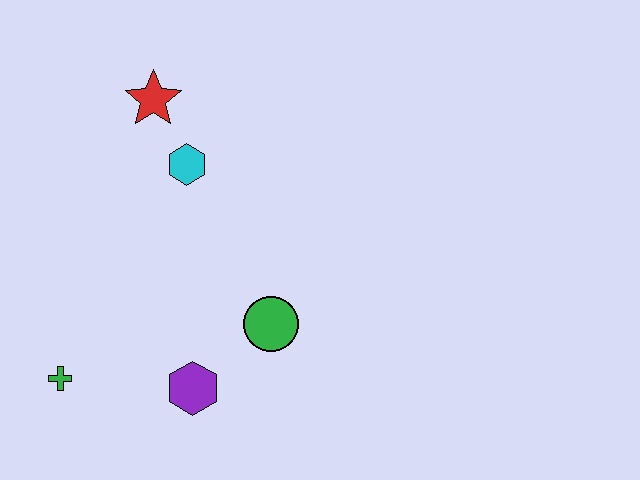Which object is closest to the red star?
The cyan hexagon is closest to the red star.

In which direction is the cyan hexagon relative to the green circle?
The cyan hexagon is above the green circle.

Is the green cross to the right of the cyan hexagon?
No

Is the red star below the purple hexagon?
No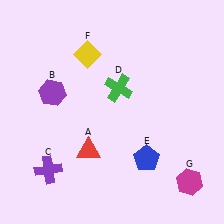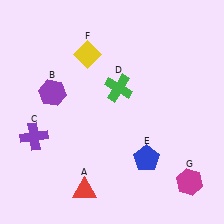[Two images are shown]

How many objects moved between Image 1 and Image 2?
2 objects moved between the two images.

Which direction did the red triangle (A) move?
The red triangle (A) moved down.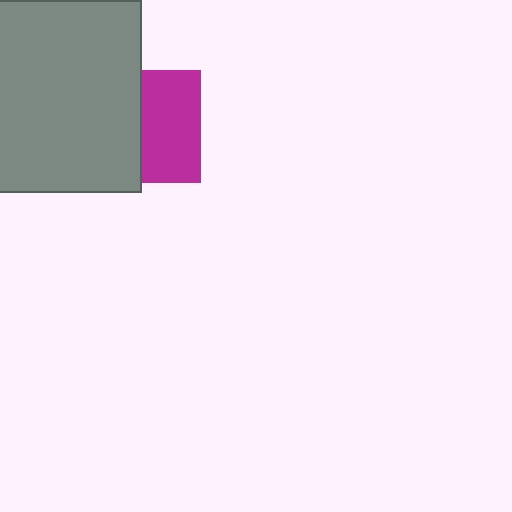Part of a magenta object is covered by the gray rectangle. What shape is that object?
It is a square.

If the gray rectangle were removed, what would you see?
You would see the complete magenta square.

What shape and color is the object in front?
The object in front is a gray rectangle.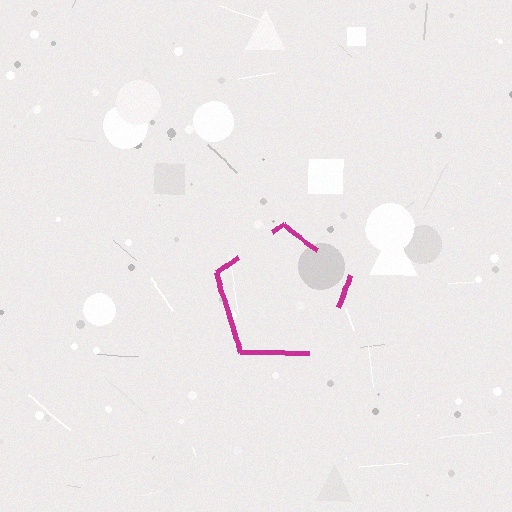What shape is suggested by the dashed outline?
The dashed outline suggests a pentagon.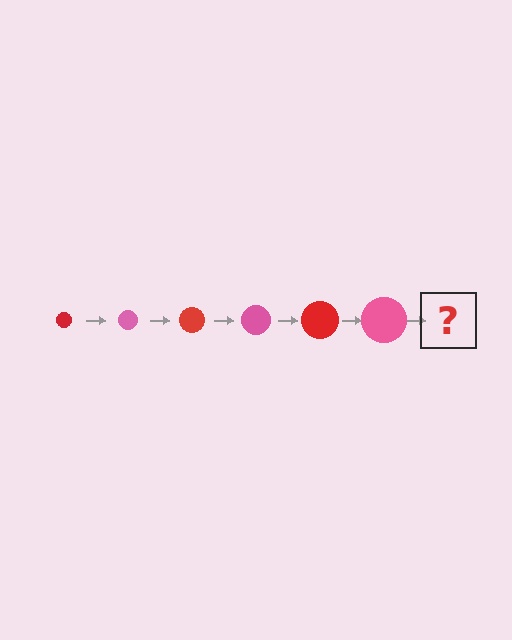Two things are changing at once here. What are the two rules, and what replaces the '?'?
The two rules are that the circle grows larger each step and the color cycles through red and pink. The '?' should be a red circle, larger than the previous one.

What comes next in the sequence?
The next element should be a red circle, larger than the previous one.